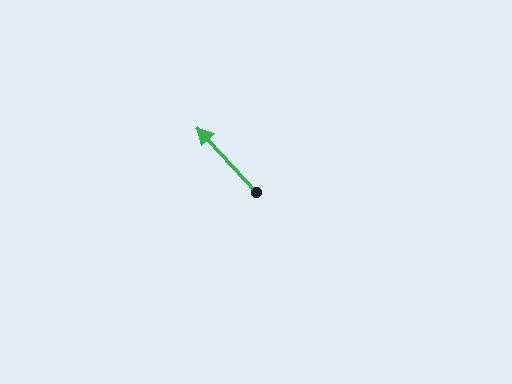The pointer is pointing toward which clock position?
Roughly 11 o'clock.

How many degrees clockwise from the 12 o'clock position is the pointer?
Approximately 318 degrees.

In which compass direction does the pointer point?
Northwest.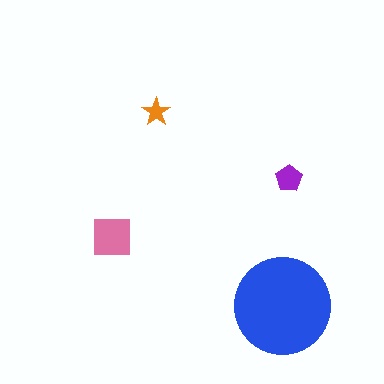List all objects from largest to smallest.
The blue circle, the pink square, the purple pentagon, the orange star.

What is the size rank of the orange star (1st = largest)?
4th.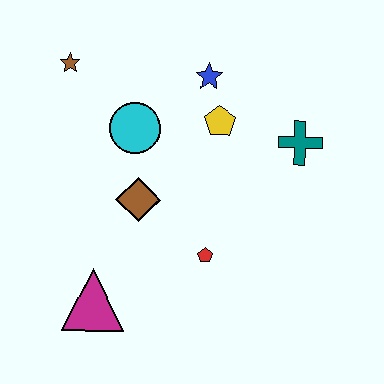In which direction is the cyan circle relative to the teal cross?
The cyan circle is to the left of the teal cross.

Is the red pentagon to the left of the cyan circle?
No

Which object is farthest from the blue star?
The magenta triangle is farthest from the blue star.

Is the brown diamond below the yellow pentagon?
Yes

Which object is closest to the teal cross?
The yellow pentagon is closest to the teal cross.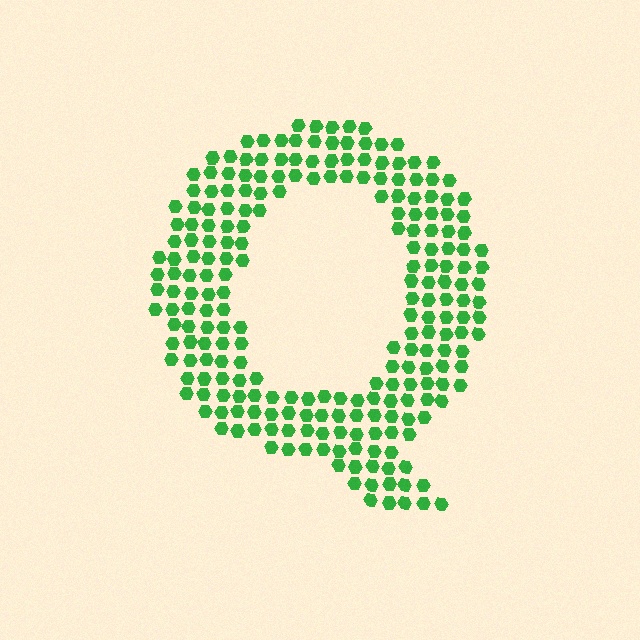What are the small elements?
The small elements are hexagons.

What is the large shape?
The large shape is the letter Q.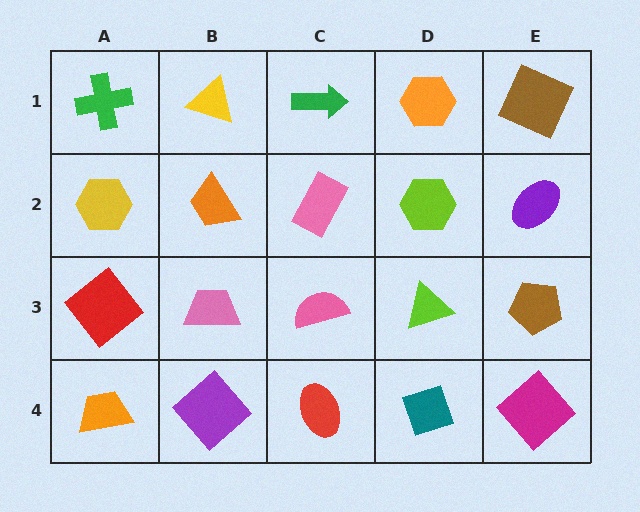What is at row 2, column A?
A yellow hexagon.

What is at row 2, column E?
A purple ellipse.